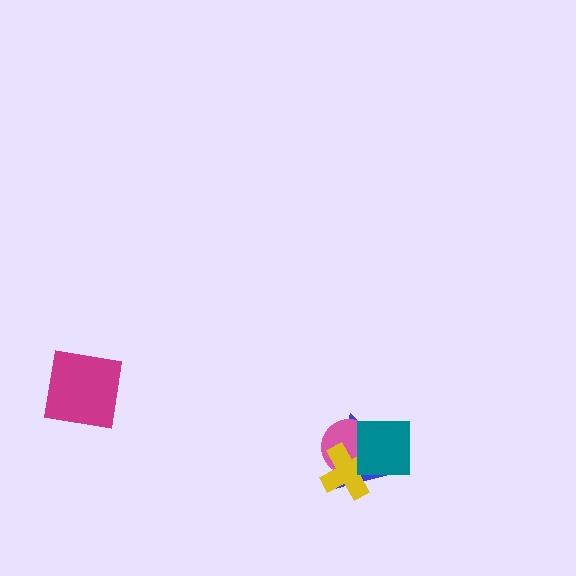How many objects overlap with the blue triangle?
3 objects overlap with the blue triangle.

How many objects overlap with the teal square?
3 objects overlap with the teal square.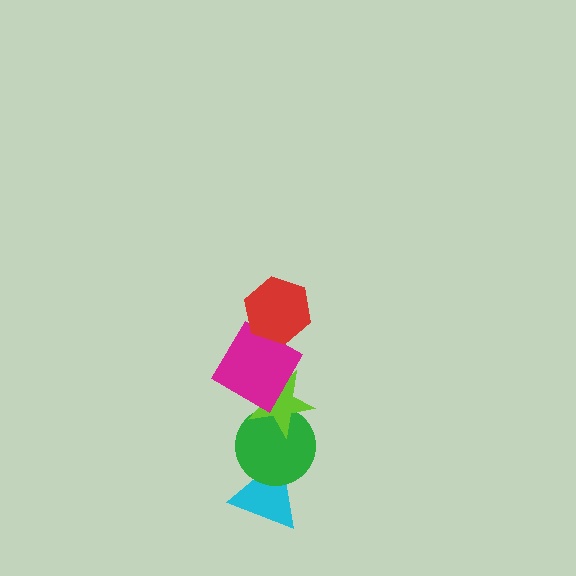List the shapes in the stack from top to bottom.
From top to bottom: the red hexagon, the magenta diamond, the lime star, the green circle, the cyan triangle.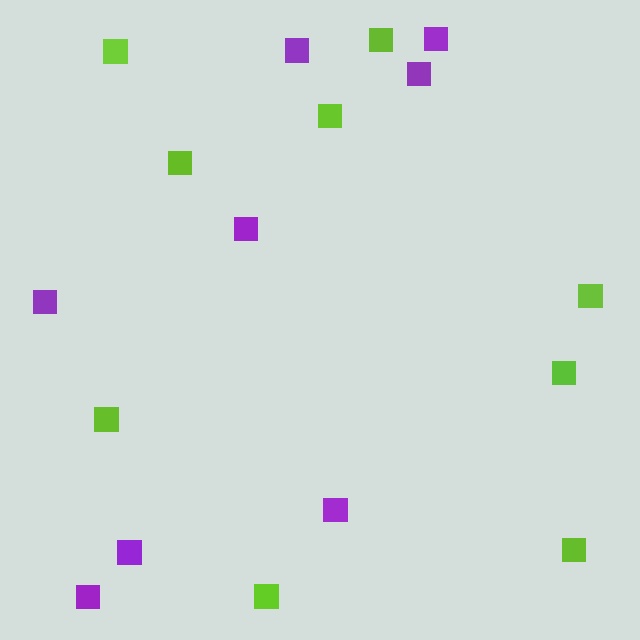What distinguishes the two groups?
There are 2 groups: one group of purple squares (8) and one group of lime squares (9).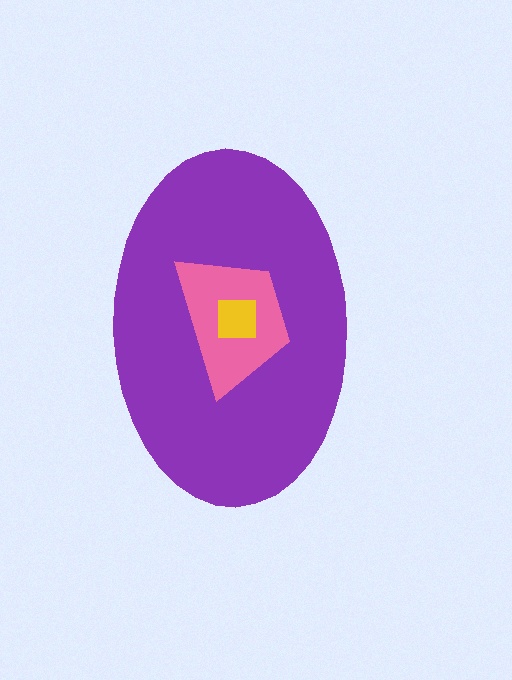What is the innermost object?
The yellow square.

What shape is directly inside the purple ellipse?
The pink trapezoid.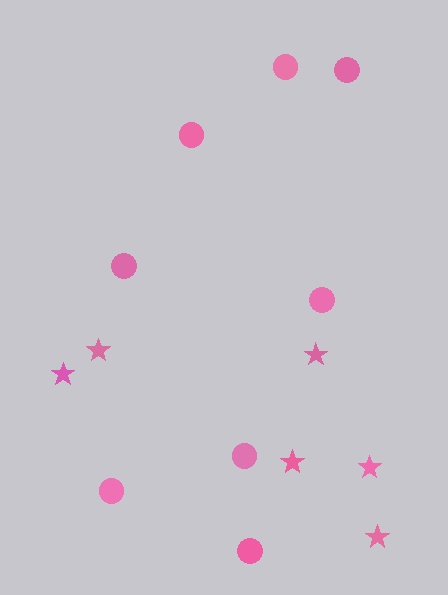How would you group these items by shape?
There are 2 groups: one group of stars (6) and one group of circles (8).